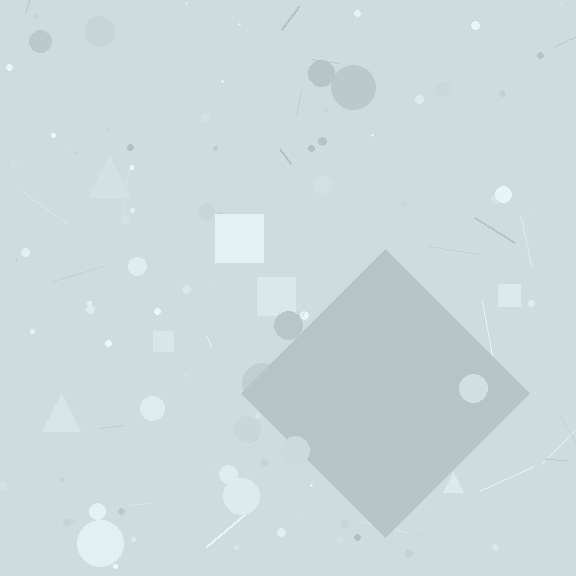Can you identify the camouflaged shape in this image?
The camouflaged shape is a diamond.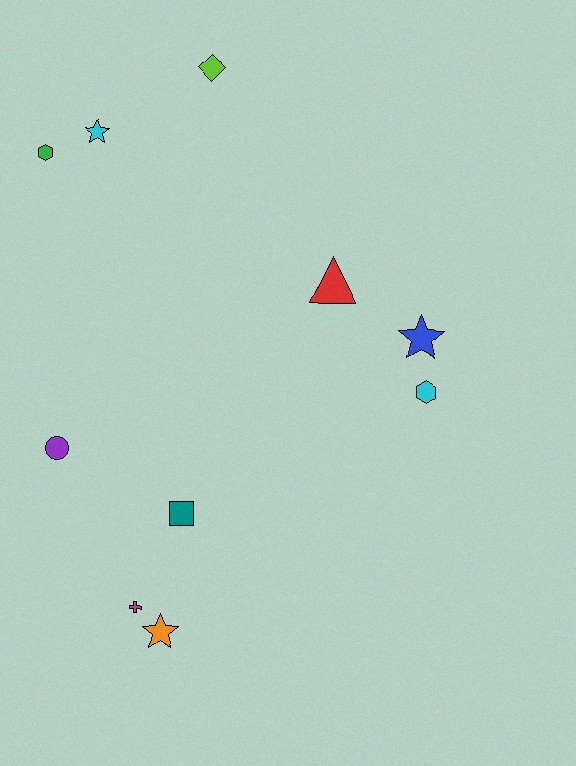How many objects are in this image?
There are 10 objects.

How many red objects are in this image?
There is 1 red object.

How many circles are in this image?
There is 1 circle.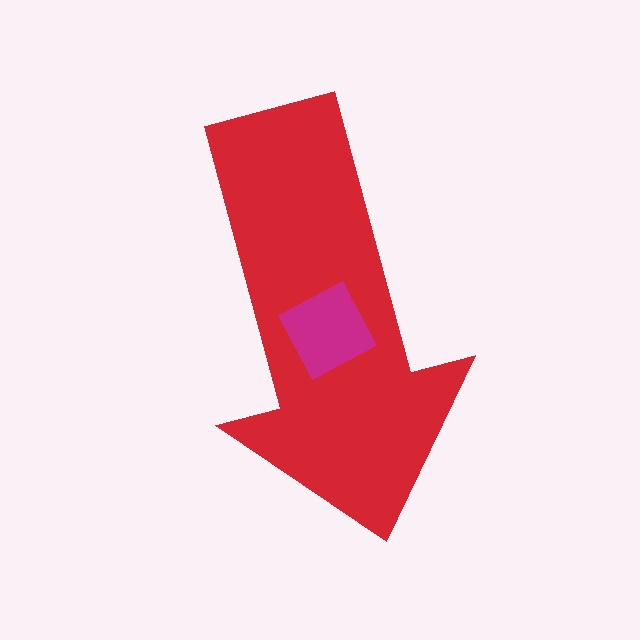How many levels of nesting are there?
2.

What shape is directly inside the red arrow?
The magenta square.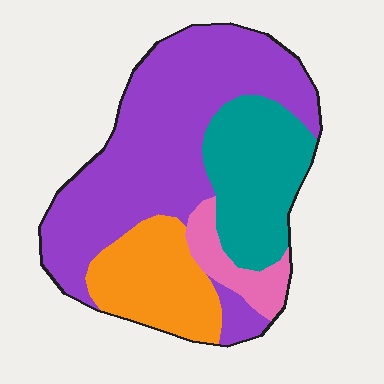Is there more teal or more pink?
Teal.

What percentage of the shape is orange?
Orange takes up about one sixth (1/6) of the shape.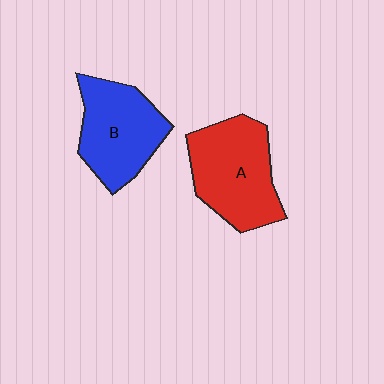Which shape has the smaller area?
Shape B (blue).